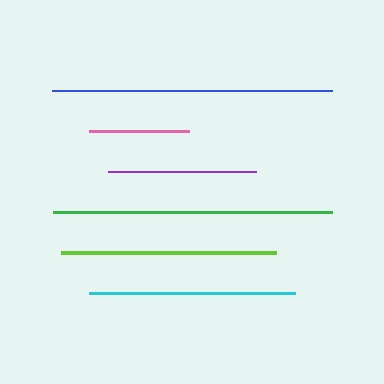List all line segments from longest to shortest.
From longest to shortest: blue, green, lime, cyan, purple, pink.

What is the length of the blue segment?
The blue segment is approximately 280 pixels long.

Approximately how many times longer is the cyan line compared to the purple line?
The cyan line is approximately 1.4 times the length of the purple line.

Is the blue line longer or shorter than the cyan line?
The blue line is longer than the cyan line.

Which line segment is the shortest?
The pink line is the shortest at approximately 100 pixels.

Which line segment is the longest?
The blue line is the longest at approximately 280 pixels.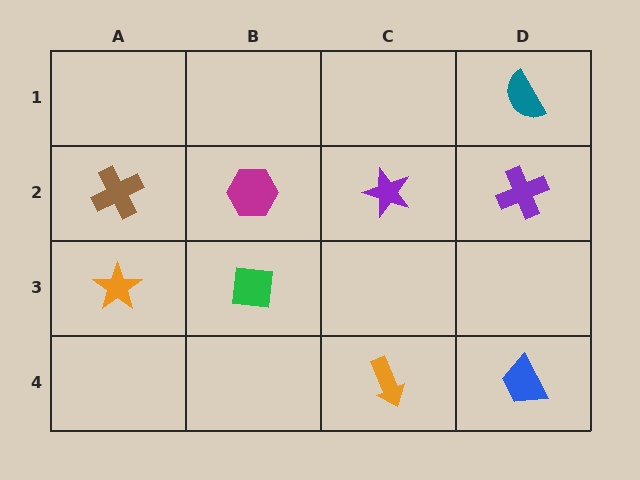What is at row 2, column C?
A purple star.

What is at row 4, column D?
A blue trapezoid.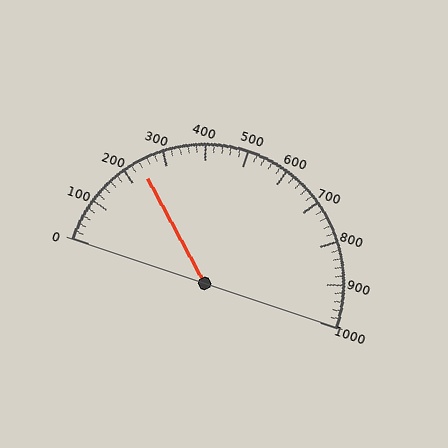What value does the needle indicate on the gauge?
The needle indicates approximately 240.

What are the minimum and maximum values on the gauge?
The gauge ranges from 0 to 1000.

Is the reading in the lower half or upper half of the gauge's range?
The reading is in the lower half of the range (0 to 1000).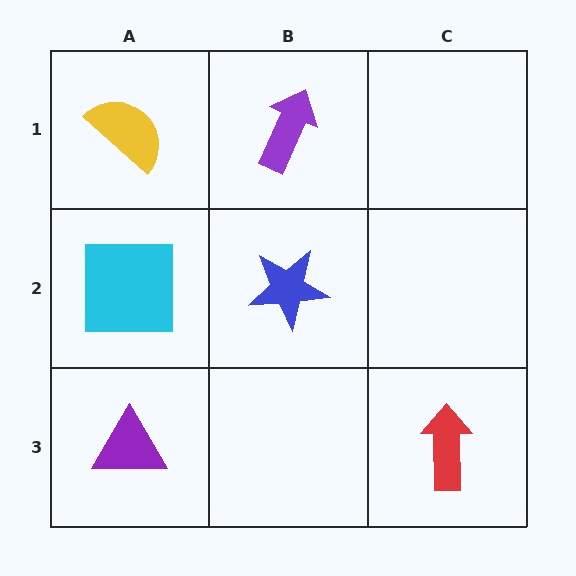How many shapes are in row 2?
2 shapes.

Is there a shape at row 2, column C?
No, that cell is empty.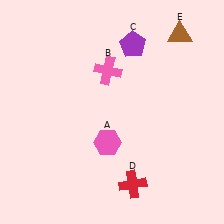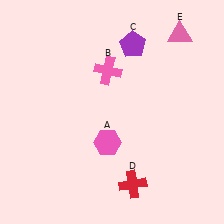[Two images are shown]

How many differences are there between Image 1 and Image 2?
There is 1 difference between the two images.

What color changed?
The triangle (E) changed from brown in Image 1 to pink in Image 2.